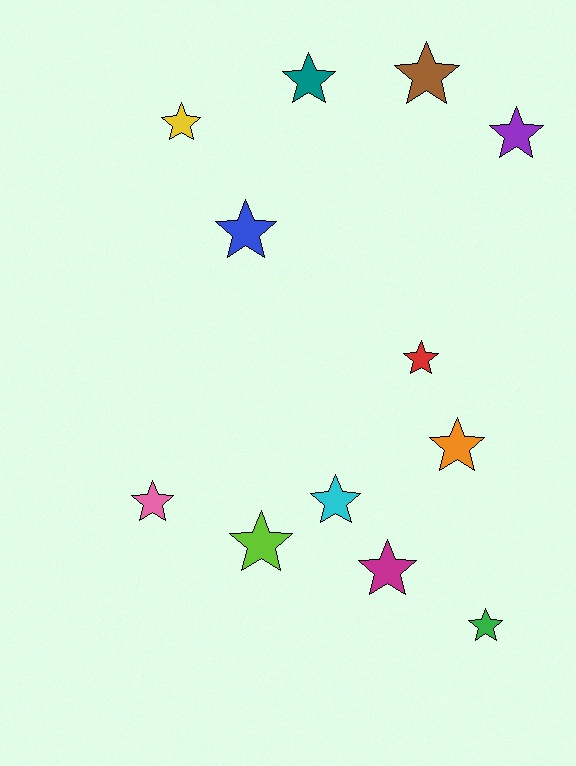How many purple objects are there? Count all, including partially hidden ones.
There is 1 purple object.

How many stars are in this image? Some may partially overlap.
There are 12 stars.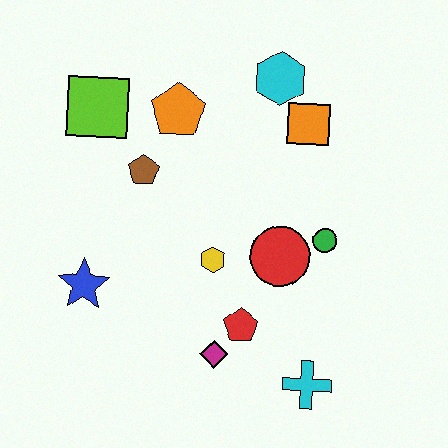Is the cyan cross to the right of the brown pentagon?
Yes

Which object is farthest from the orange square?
The blue star is farthest from the orange square.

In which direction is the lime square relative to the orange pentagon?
The lime square is to the left of the orange pentagon.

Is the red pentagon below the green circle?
Yes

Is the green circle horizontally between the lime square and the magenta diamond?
No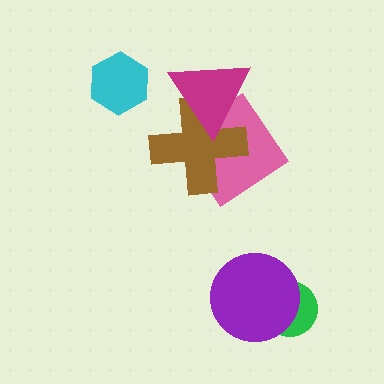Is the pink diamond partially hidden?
Yes, it is partially covered by another shape.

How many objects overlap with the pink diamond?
2 objects overlap with the pink diamond.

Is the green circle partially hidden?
Yes, it is partially covered by another shape.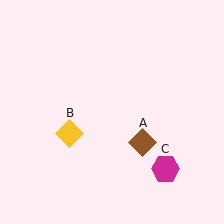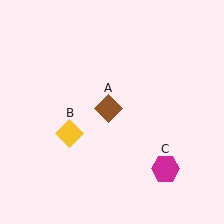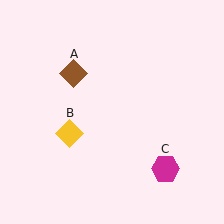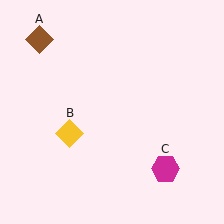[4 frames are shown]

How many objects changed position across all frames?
1 object changed position: brown diamond (object A).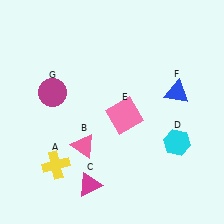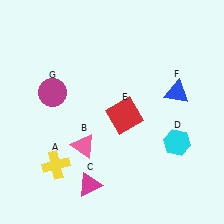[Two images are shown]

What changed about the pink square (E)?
In Image 1, E is pink. In Image 2, it changed to red.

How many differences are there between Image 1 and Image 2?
There is 1 difference between the two images.